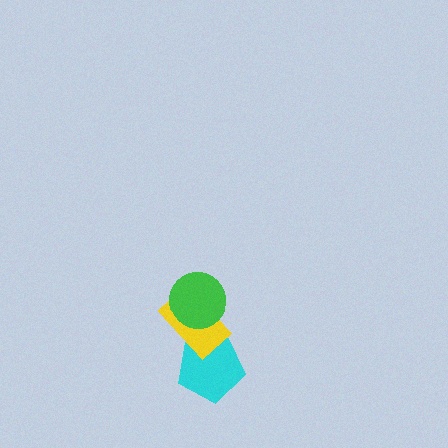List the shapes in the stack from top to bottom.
From top to bottom: the green circle, the yellow rectangle, the cyan pentagon.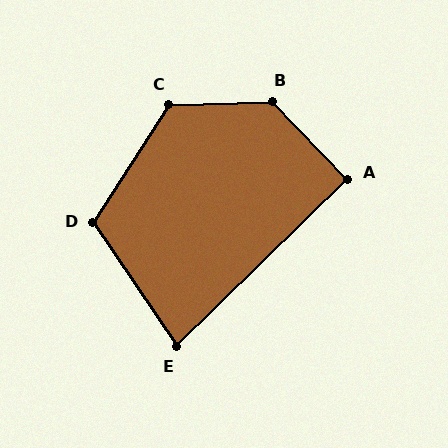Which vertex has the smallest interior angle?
E, at approximately 80 degrees.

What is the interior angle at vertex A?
Approximately 90 degrees (approximately right).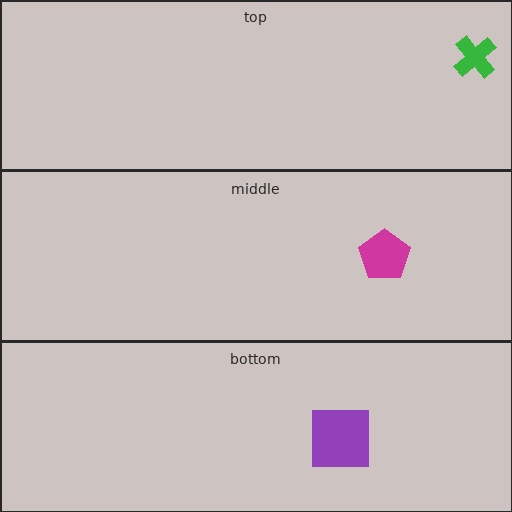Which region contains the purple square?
The bottom region.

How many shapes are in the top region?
1.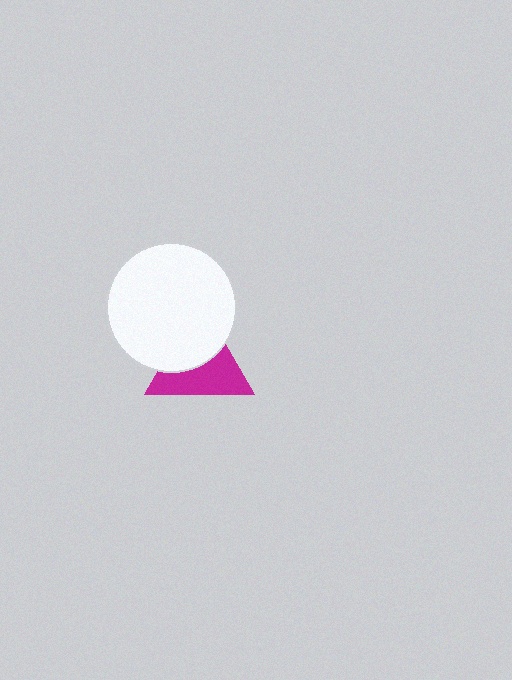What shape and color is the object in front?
The object in front is a white circle.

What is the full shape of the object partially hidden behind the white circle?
The partially hidden object is a magenta triangle.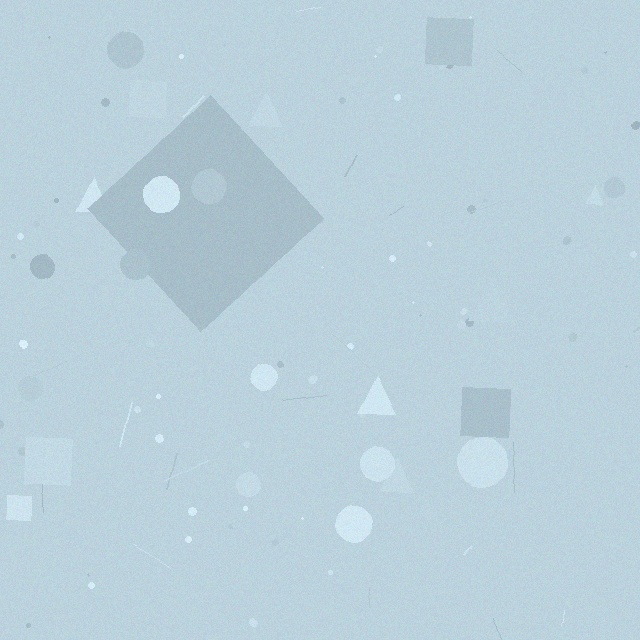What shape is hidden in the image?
A diamond is hidden in the image.